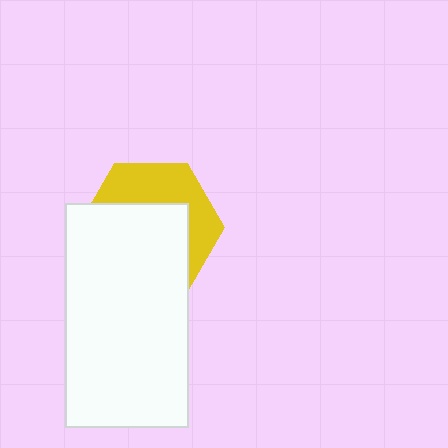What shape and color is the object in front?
The object in front is a white rectangle.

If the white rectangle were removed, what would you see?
You would see the complete yellow hexagon.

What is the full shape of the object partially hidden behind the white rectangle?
The partially hidden object is a yellow hexagon.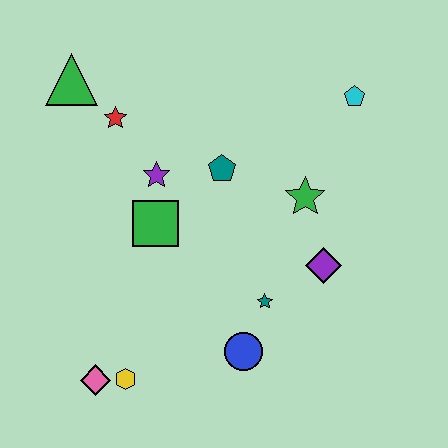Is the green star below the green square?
No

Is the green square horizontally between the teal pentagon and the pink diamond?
Yes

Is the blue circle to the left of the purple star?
No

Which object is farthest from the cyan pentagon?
The pink diamond is farthest from the cyan pentagon.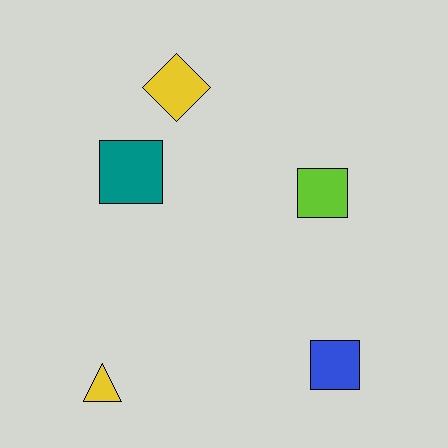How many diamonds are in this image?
There is 1 diamond.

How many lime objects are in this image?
There is 1 lime object.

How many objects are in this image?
There are 5 objects.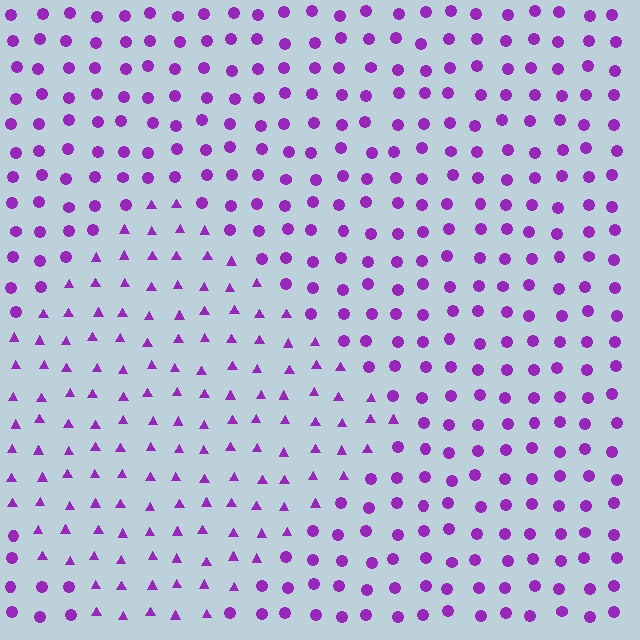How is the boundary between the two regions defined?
The boundary is defined by a change in element shape: triangles inside vs. circles outside. All elements share the same color and spacing.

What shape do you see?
I see a diamond.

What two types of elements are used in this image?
The image uses triangles inside the diamond region and circles outside it.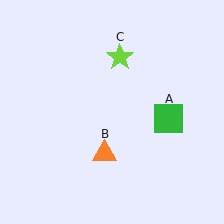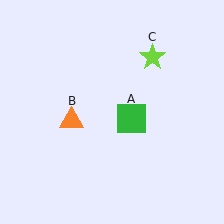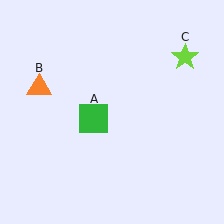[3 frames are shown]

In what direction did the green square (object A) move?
The green square (object A) moved left.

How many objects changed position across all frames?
3 objects changed position: green square (object A), orange triangle (object B), lime star (object C).